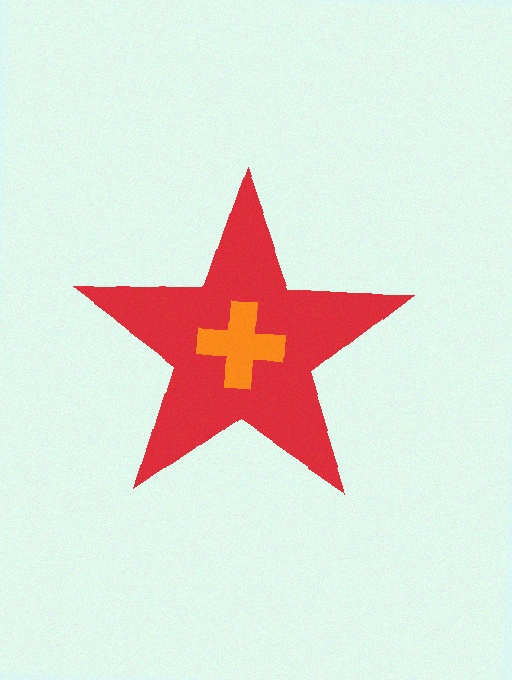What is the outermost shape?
The red star.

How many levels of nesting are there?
2.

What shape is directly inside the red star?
The orange cross.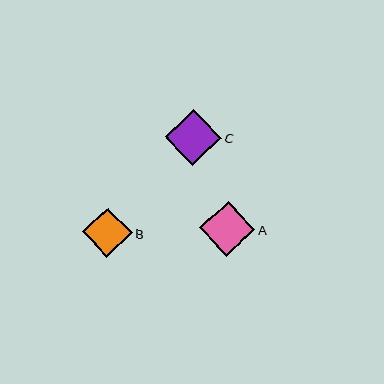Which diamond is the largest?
Diamond C is the largest with a size of approximately 56 pixels.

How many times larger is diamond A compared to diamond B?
Diamond A is approximately 1.1 times the size of diamond B.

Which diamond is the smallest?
Diamond B is the smallest with a size of approximately 49 pixels.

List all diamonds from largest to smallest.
From largest to smallest: C, A, B.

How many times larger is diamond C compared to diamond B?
Diamond C is approximately 1.1 times the size of diamond B.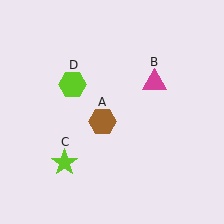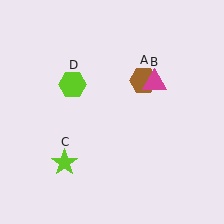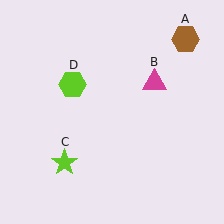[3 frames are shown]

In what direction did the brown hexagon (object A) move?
The brown hexagon (object A) moved up and to the right.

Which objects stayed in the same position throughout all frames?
Magenta triangle (object B) and lime star (object C) and lime hexagon (object D) remained stationary.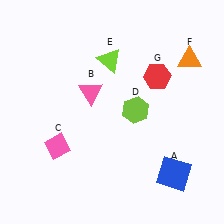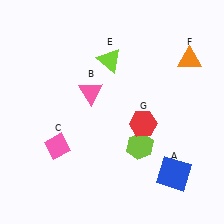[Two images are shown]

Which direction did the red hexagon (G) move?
The red hexagon (G) moved down.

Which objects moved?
The objects that moved are: the lime hexagon (D), the red hexagon (G).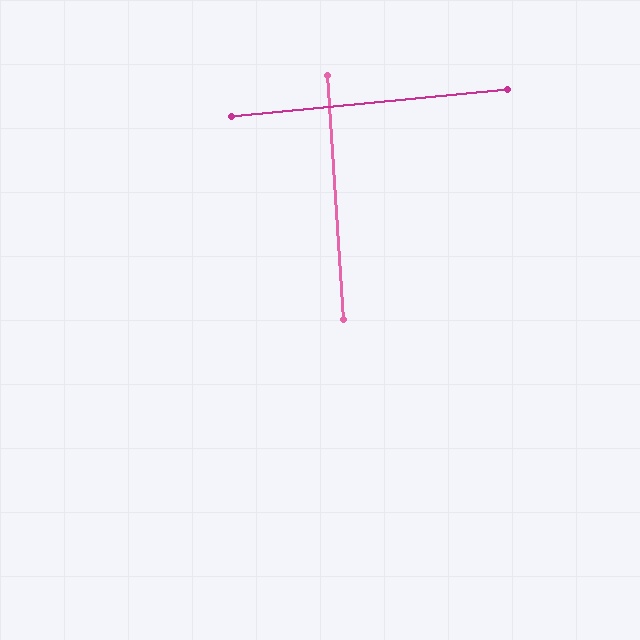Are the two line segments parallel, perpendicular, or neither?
Perpendicular — they meet at approximately 88°.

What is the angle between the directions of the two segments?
Approximately 88 degrees.